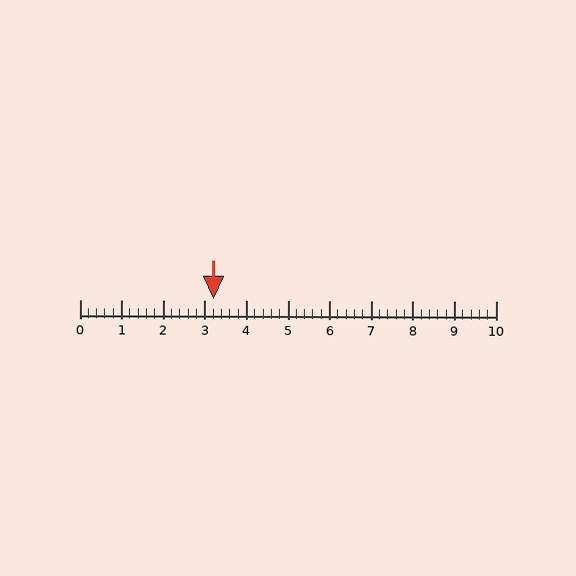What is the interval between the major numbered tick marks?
The major tick marks are spaced 1 units apart.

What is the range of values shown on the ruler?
The ruler shows values from 0 to 10.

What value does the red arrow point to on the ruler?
The red arrow points to approximately 3.2.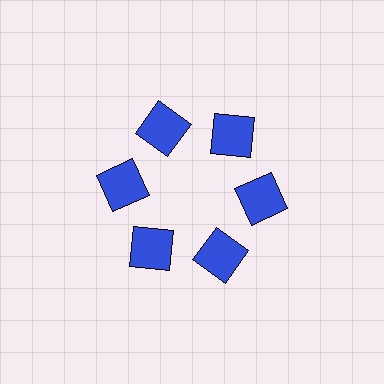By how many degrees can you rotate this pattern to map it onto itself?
The pattern maps onto itself every 60 degrees of rotation.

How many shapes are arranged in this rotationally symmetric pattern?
There are 6 shapes, arranged in 6 groups of 1.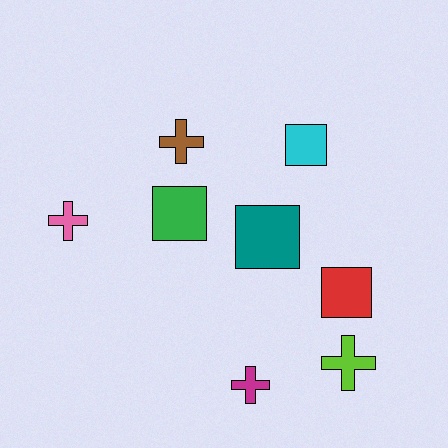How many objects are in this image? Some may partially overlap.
There are 8 objects.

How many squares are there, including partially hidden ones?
There are 4 squares.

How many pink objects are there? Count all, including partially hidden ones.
There is 1 pink object.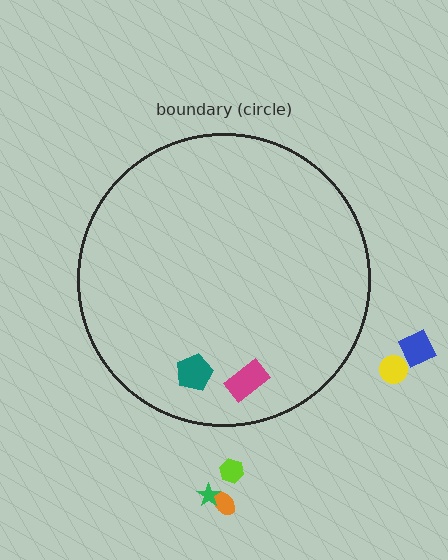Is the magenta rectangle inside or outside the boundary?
Inside.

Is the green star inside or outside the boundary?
Outside.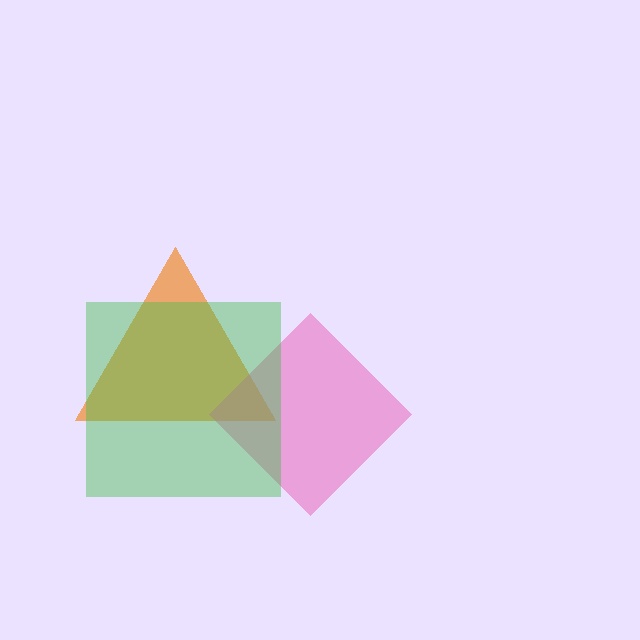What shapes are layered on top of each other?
The layered shapes are: an orange triangle, a pink diamond, a green square.